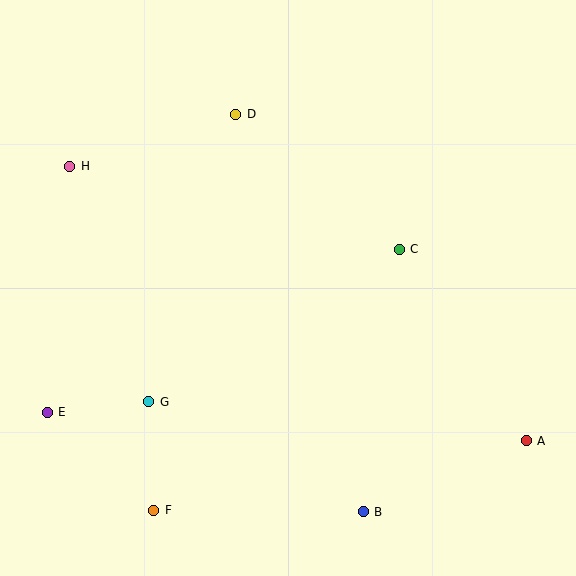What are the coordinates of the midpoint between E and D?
The midpoint between E and D is at (142, 263).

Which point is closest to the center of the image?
Point C at (399, 249) is closest to the center.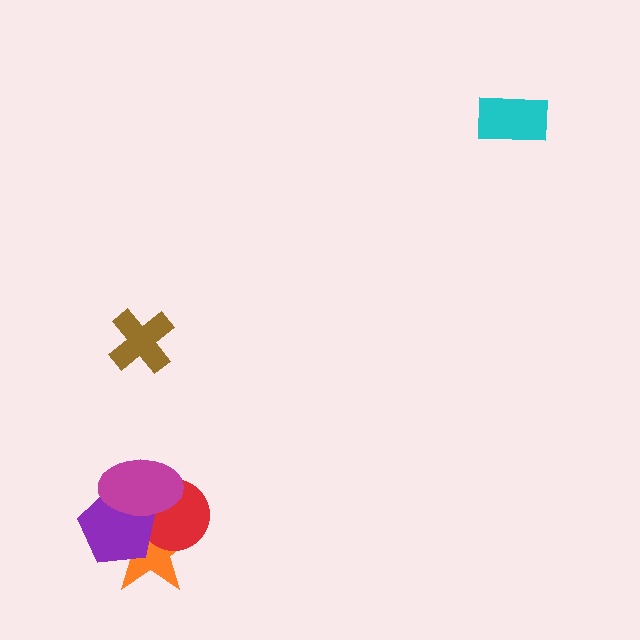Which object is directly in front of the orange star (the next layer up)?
The red circle is directly in front of the orange star.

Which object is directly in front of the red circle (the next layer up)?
The purple pentagon is directly in front of the red circle.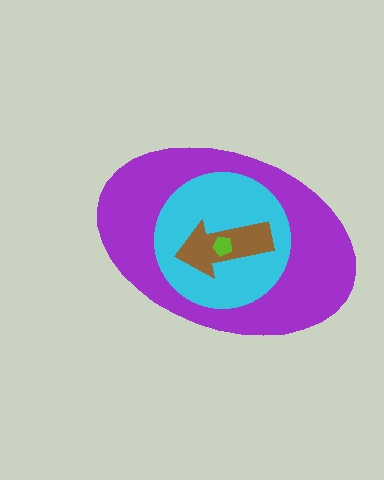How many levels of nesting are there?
4.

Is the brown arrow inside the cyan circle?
Yes.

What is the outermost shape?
The purple ellipse.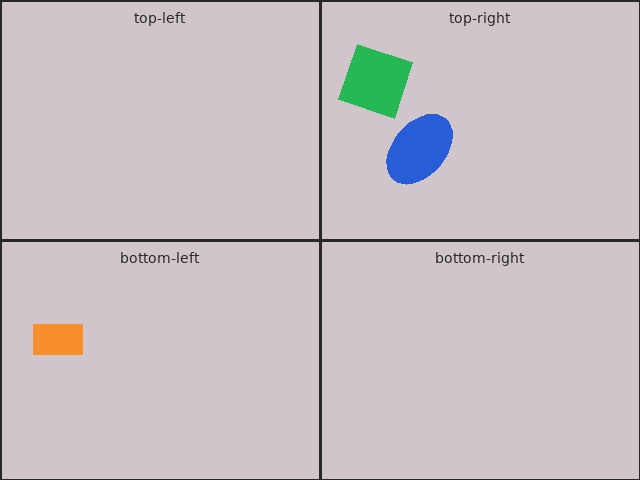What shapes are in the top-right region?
The green square, the blue ellipse.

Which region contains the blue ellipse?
The top-right region.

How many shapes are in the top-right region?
2.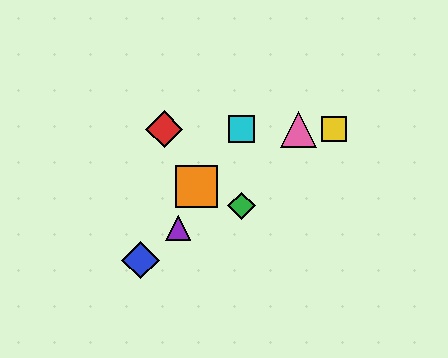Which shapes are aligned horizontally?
The red diamond, the yellow square, the cyan square, the pink triangle are aligned horizontally.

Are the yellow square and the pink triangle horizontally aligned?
Yes, both are at y≈129.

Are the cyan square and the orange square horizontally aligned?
No, the cyan square is at y≈129 and the orange square is at y≈186.